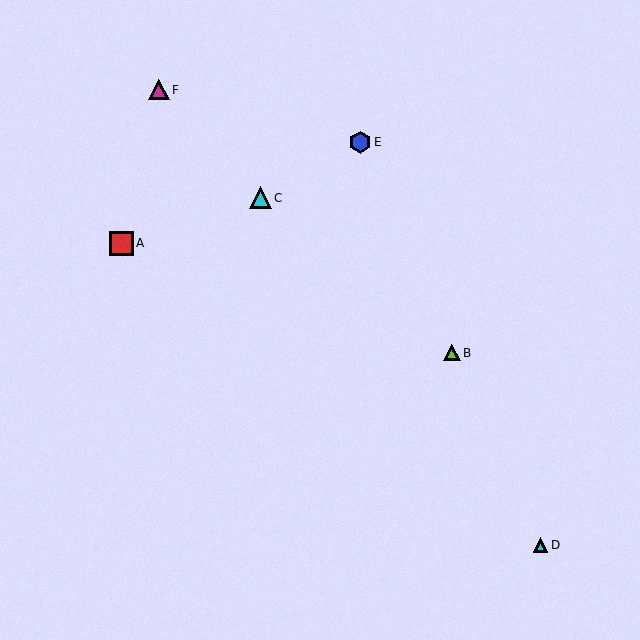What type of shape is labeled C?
Shape C is a cyan triangle.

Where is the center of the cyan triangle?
The center of the cyan triangle is at (541, 545).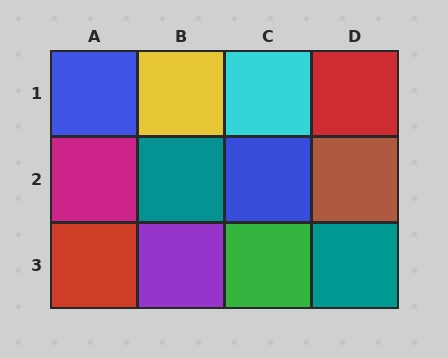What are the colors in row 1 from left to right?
Blue, yellow, cyan, red.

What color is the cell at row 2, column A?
Magenta.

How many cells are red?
2 cells are red.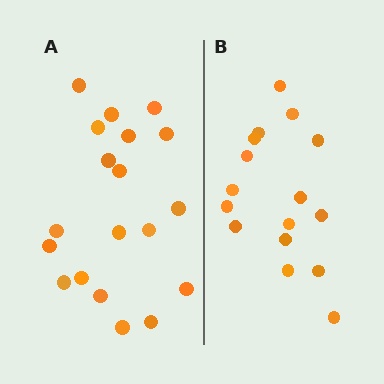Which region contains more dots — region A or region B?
Region A (the left region) has more dots.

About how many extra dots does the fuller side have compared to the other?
Region A has just a few more — roughly 2 or 3 more dots than region B.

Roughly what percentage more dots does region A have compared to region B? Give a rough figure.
About 20% more.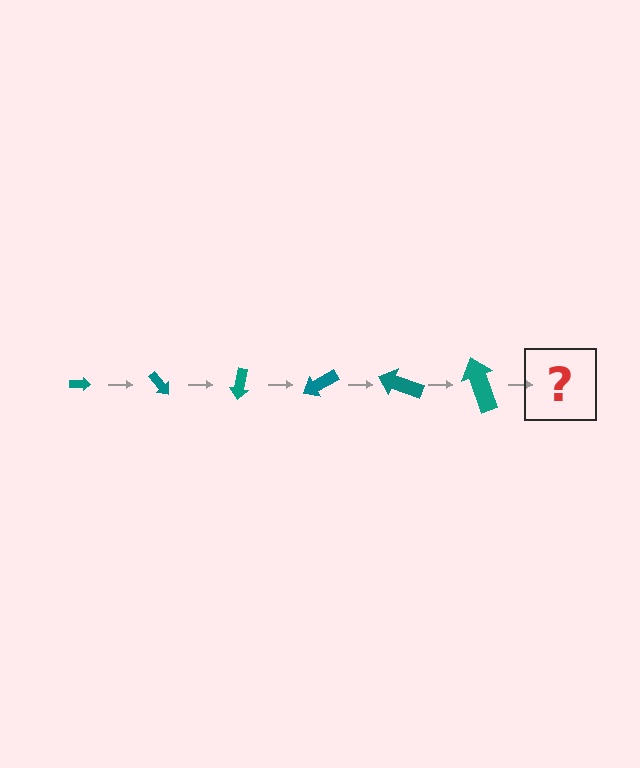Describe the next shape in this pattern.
It should be an arrow, larger than the previous one and rotated 300 degrees from the start.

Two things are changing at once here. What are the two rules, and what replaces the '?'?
The two rules are that the arrow grows larger each step and it rotates 50 degrees each step. The '?' should be an arrow, larger than the previous one and rotated 300 degrees from the start.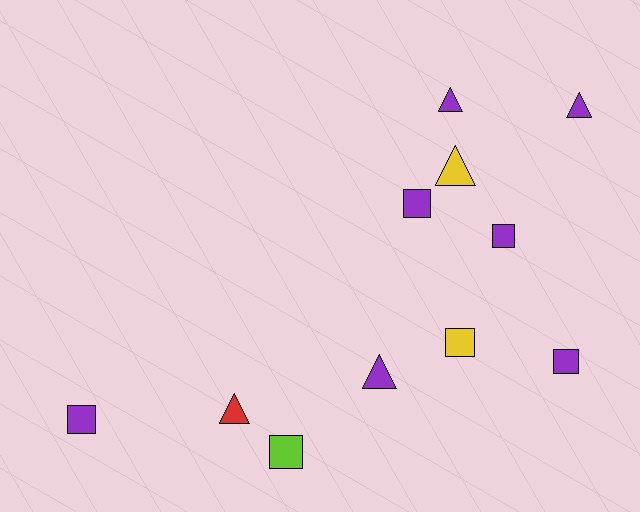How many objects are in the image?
There are 11 objects.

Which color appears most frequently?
Purple, with 7 objects.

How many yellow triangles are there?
There is 1 yellow triangle.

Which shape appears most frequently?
Square, with 6 objects.